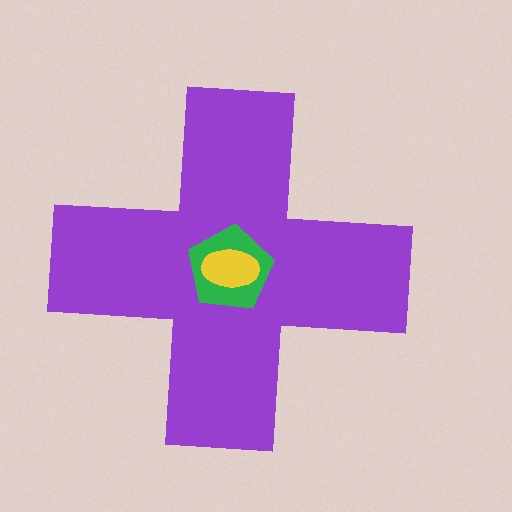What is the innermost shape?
The yellow ellipse.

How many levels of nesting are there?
3.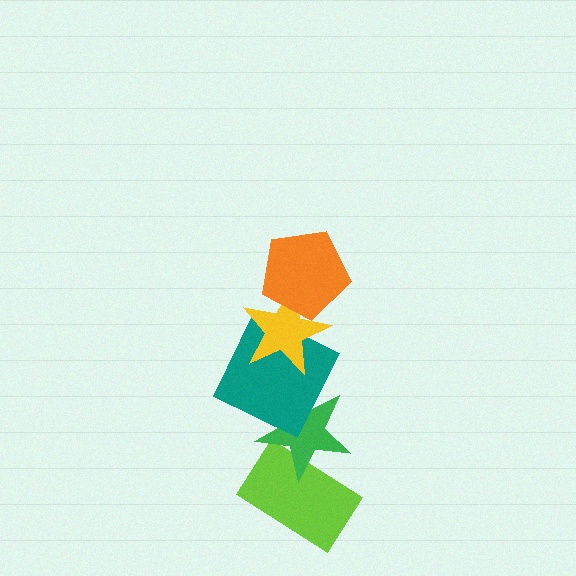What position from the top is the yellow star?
The yellow star is 2nd from the top.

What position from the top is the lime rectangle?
The lime rectangle is 5th from the top.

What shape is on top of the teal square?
The yellow star is on top of the teal square.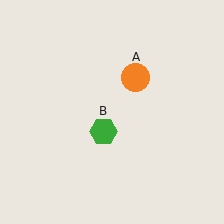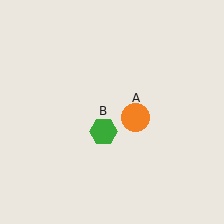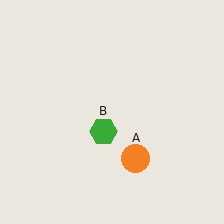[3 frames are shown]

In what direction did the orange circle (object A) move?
The orange circle (object A) moved down.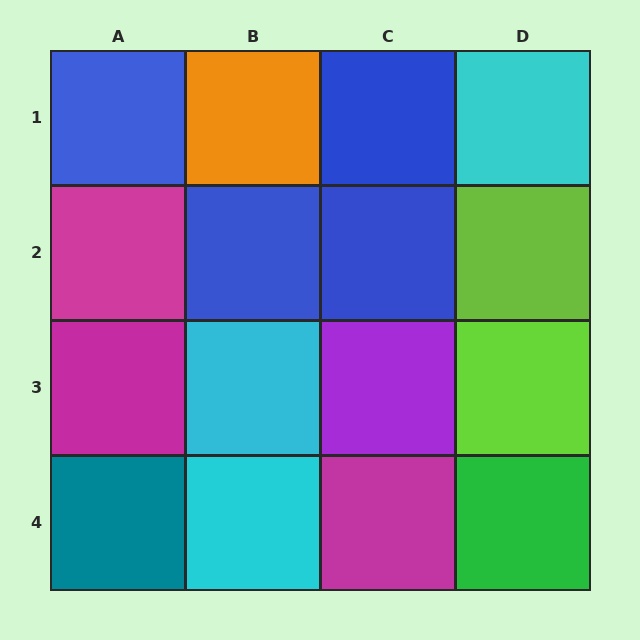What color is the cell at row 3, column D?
Lime.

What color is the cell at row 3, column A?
Magenta.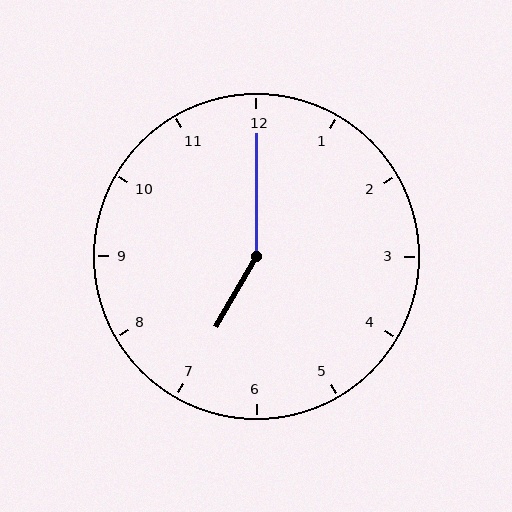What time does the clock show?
7:00.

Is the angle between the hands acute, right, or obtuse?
It is obtuse.